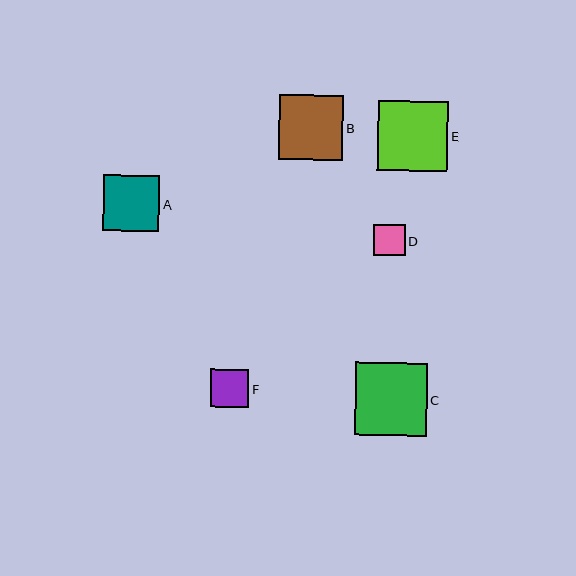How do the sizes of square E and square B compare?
Square E and square B are approximately the same size.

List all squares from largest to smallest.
From largest to smallest: C, E, B, A, F, D.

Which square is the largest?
Square C is the largest with a size of approximately 72 pixels.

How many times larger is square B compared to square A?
Square B is approximately 1.1 times the size of square A.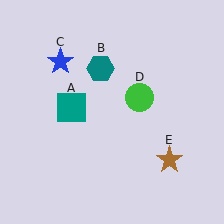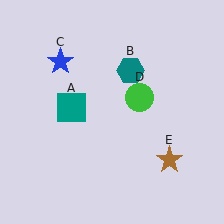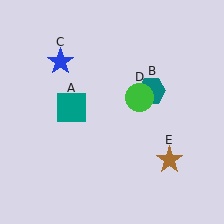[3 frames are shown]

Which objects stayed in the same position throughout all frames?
Teal square (object A) and blue star (object C) and green circle (object D) and brown star (object E) remained stationary.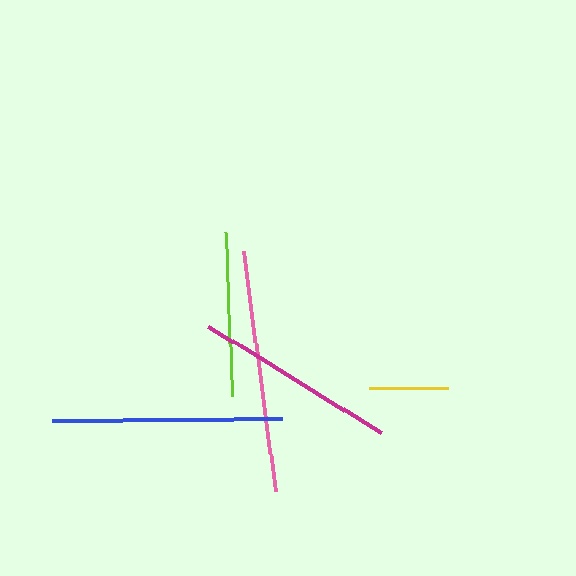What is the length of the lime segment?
The lime segment is approximately 165 pixels long.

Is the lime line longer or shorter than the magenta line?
The magenta line is longer than the lime line.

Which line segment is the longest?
The pink line is the longest at approximately 242 pixels.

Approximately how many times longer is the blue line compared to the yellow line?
The blue line is approximately 2.9 times the length of the yellow line.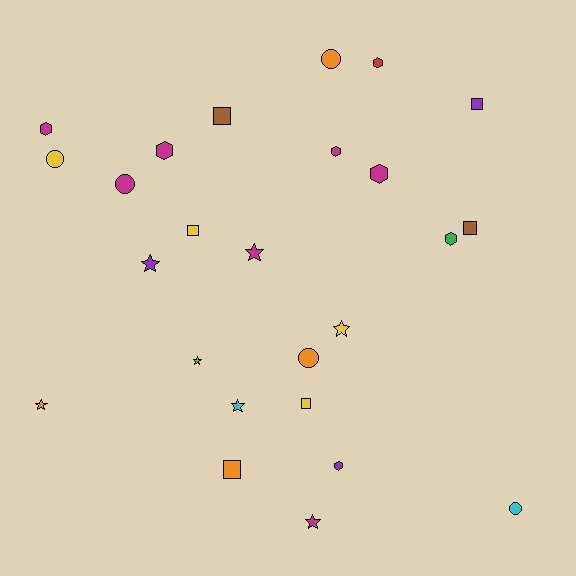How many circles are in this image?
There are 5 circles.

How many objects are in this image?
There are 25 objects.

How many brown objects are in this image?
There are 2 brown objects.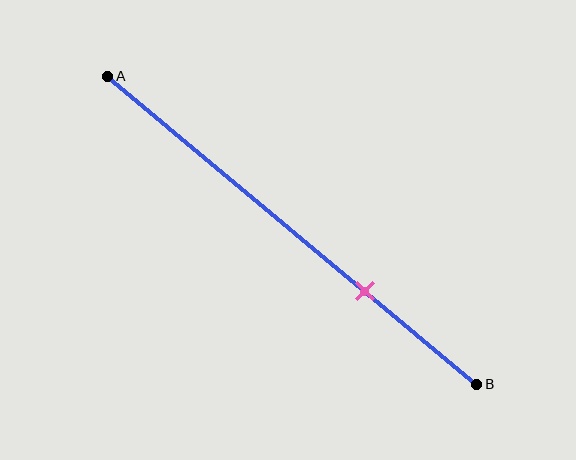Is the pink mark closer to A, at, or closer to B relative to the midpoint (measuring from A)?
The pink mark is closer to point B than the midpoint of segment AB.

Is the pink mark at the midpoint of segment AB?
No, the mark is at about 70% from A, not at the 50% midpoint.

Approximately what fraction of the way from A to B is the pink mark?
The pink mark is approximately 70% of the way from A to B.